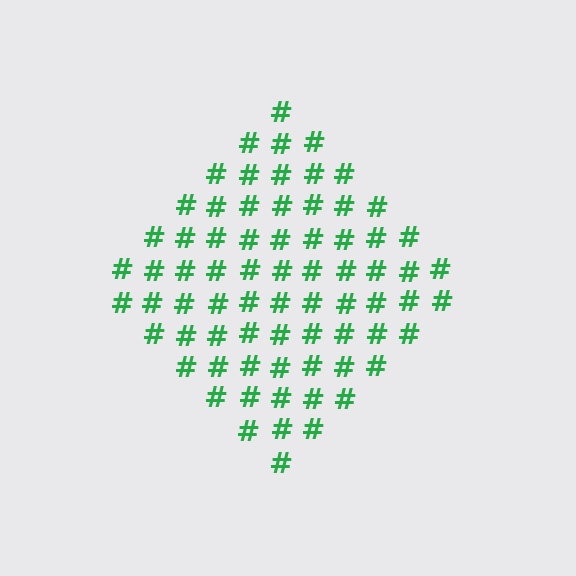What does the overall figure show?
The overall figure shows a diamond.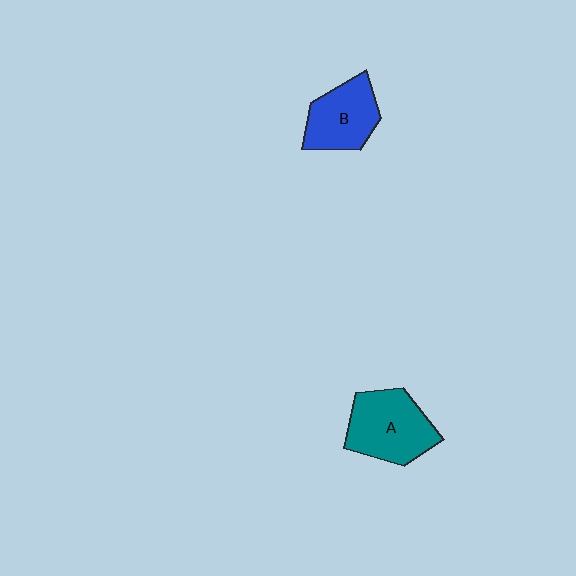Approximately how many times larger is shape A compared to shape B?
Approximately 1.2 times.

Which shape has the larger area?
Shape A (teal).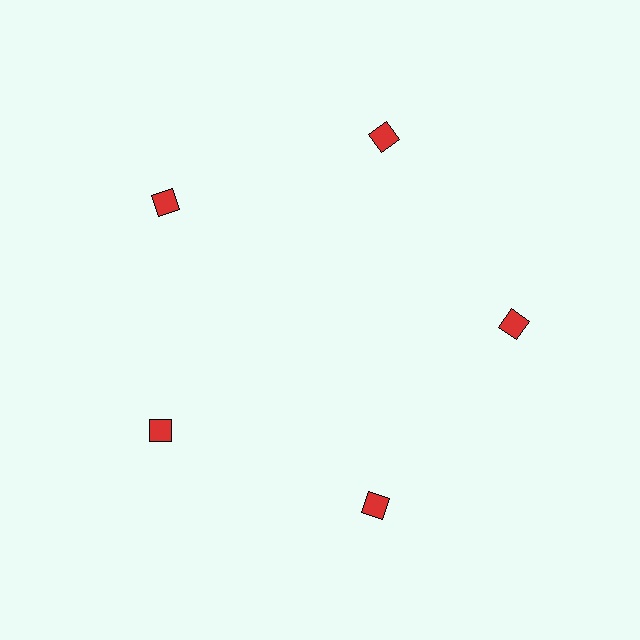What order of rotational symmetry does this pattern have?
This pattern has 5-fold rotational symmetry.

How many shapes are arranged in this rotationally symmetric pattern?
There are 5 shapes, arranged in 5 groups of 1.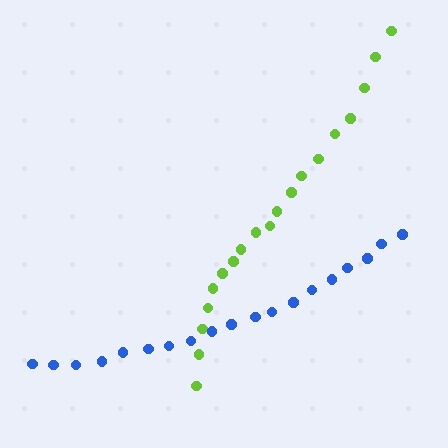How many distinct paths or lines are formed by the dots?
There are 2 distinct paths.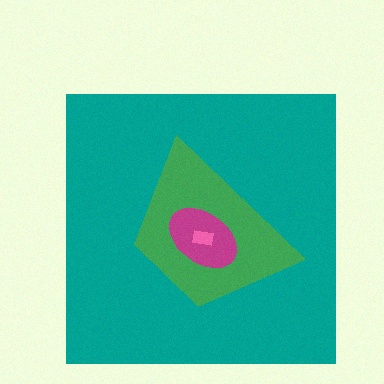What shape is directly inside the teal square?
The green trapezoid.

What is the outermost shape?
The teal square.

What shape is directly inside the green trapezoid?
The magenta ellipse.